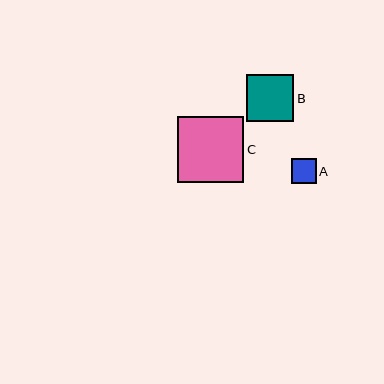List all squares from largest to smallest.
From largest to smallest: C, B, A.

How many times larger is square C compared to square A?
Square C is approximately 2.6 times the size of square A.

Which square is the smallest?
Square A is the smallest with a size of approximately 25 pixels.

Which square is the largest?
Square C is the largest with a size of approximately 66 pixels.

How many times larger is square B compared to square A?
Square B is approximately 1.9 times the size of square A.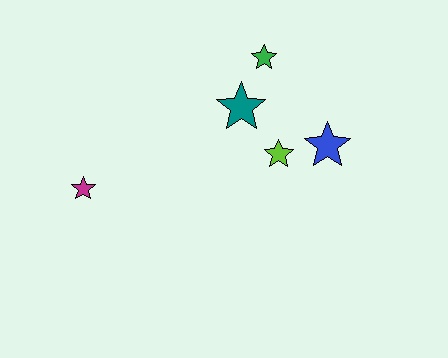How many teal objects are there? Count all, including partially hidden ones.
There is 1 teal object.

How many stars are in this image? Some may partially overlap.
There are 5 stars.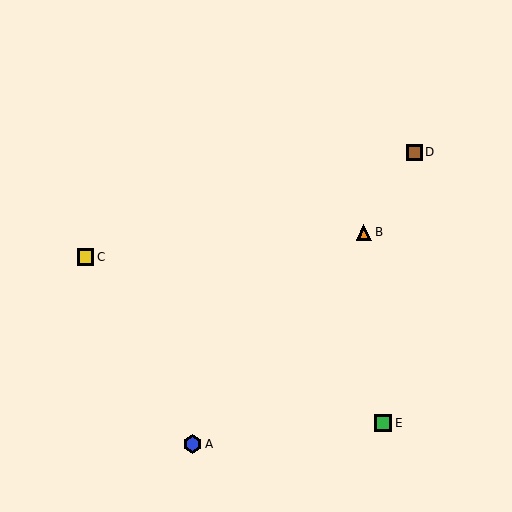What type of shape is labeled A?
Shape A is a blue hexagon.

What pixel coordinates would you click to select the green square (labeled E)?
Click at (383, 423) to select the green square E.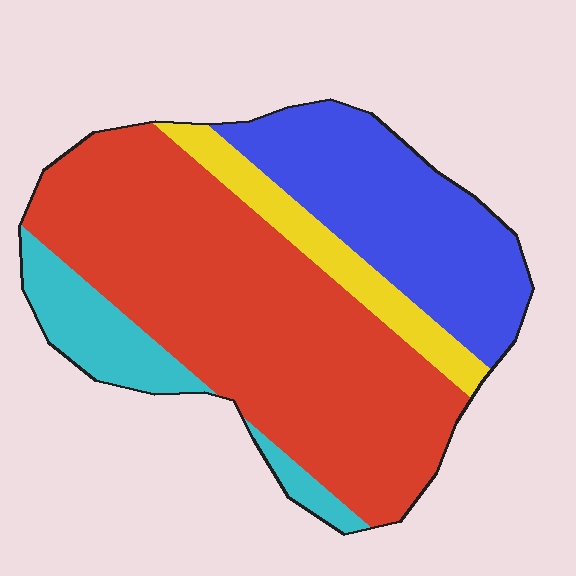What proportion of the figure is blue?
Blue takes up between a quarter and a half of the figure.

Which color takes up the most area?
Red, at roughly 55%.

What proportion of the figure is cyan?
Cyan takes up about one tenth (1/10) of the figure.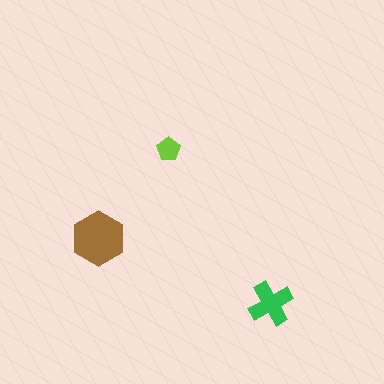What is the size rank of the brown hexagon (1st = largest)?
1st.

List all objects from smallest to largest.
The lime pentagon, the green cross, the brown hexagon.